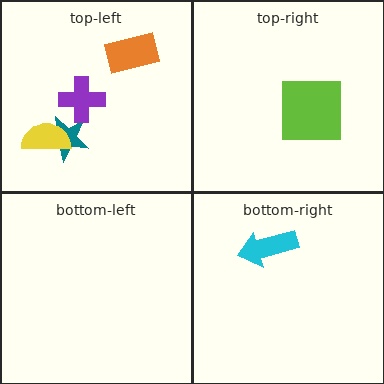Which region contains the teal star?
The top-left region.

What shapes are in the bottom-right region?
The cyan arrow.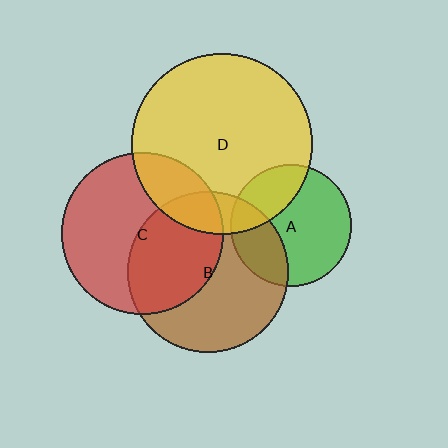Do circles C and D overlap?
Yes.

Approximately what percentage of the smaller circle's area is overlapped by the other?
Approximately 20%.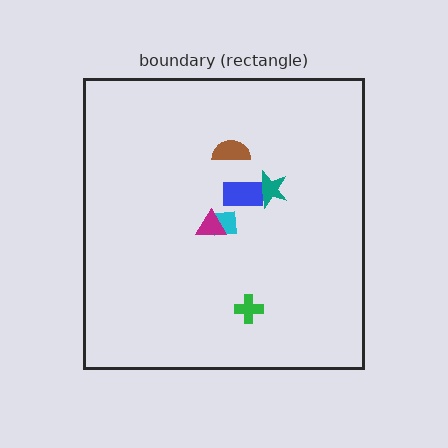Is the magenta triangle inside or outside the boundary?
Inside.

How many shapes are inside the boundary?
6 inside, 0 outside.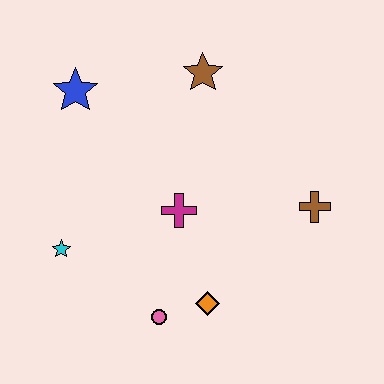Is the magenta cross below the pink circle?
No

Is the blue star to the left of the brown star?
Yes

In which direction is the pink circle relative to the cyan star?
The pink circle is to the right of the cyan star.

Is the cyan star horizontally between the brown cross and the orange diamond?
No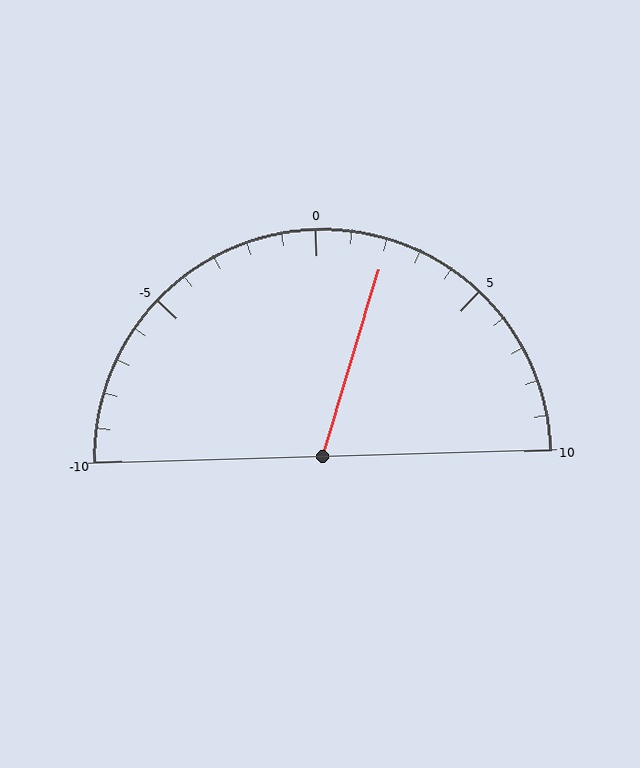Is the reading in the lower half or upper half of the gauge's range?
The reading is in the upper half of the range (-10 to 10).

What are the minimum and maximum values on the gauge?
The gauge ranges from -10 to 10.